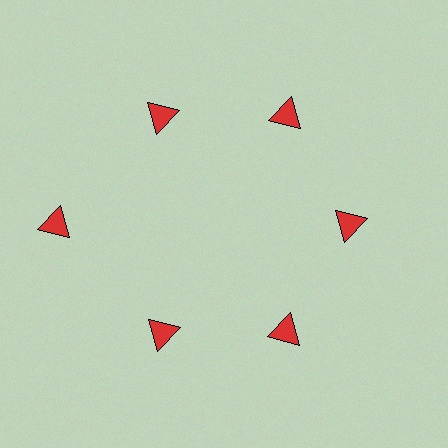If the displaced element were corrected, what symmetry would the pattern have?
It would have 6-fold rotational symmetry — the pattern would map onto itself every 60 degrees.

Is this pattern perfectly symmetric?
No. The 6 red triangles are arranged in a ring, but one element near the 9 o'clock position is pushed outward from the center, breaking the 6-fold rotational symmetry.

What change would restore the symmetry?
The symmetry would be restored by moving it inward, back onto the ring so that all 6 triangles sit at equal angles and equal distance from the center.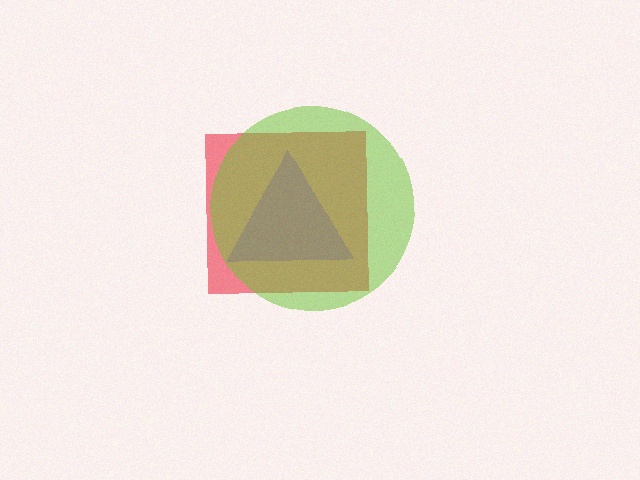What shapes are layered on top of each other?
The layered shapes are: a red square, a purple triangle, a lime circle.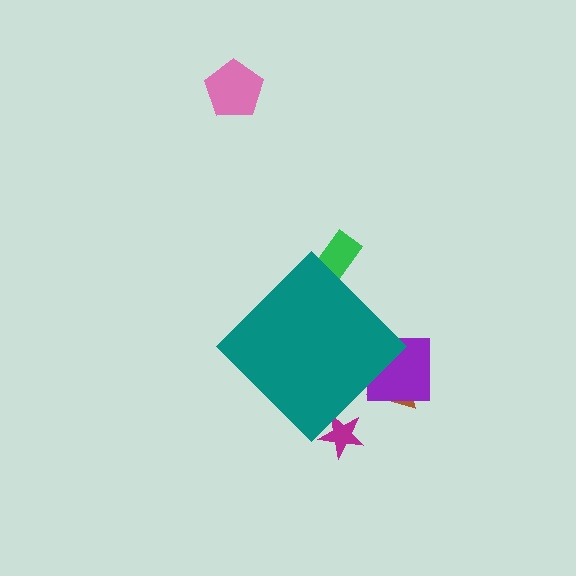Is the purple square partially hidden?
Yes, the purple square is partially hidden behind the teal diamond.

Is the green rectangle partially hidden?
Yes, the green rectangle is partially hidden behind the teal diamond.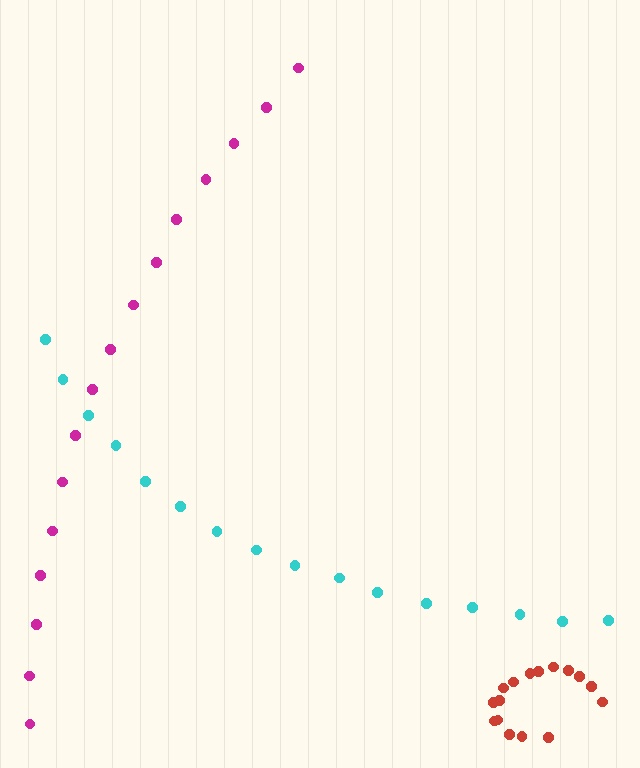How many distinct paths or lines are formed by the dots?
There are 3 distinct paths.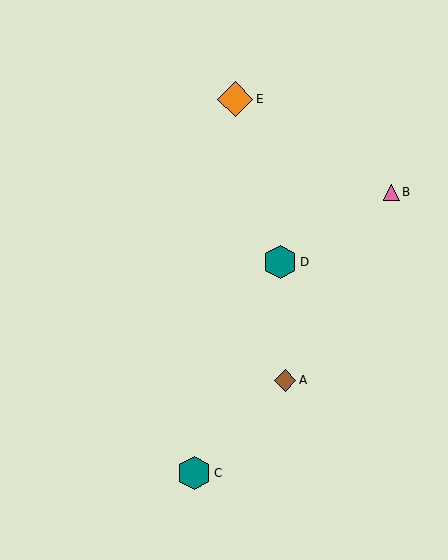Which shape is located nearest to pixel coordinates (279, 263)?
The teal hexagon (labeled D) at (280, 262) is nearest to that location.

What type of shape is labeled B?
Shape B is a pink triangle.